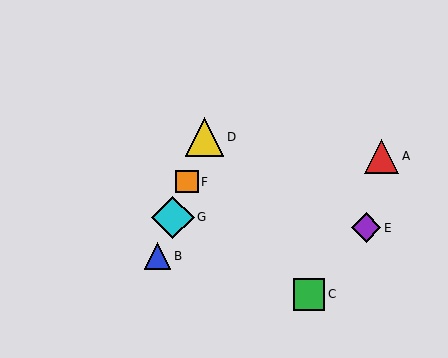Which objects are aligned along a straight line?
Objects B, D, F, G are aligned along a straight line.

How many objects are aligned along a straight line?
4 objects (B, D, F, G) are aligned along a straight line.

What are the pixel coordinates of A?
Object A is at (382, 156).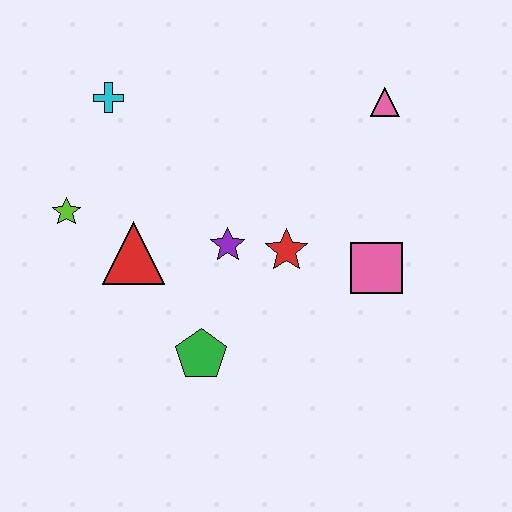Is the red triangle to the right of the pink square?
No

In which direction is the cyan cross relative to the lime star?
The cyan cross is above the lime star.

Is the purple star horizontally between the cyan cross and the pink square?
Yes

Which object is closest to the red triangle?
The lime star is closest to the red triangle.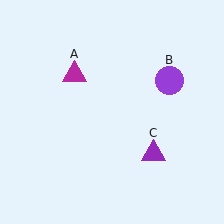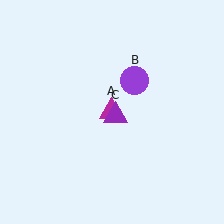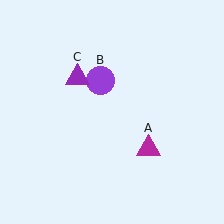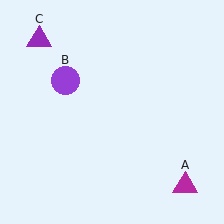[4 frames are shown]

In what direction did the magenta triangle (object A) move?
The magenta triangle (object A) moved down and to the right.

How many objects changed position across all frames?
3 objects changed position: magenta triangle (object A), purple circle (object B), purple triangle (object C).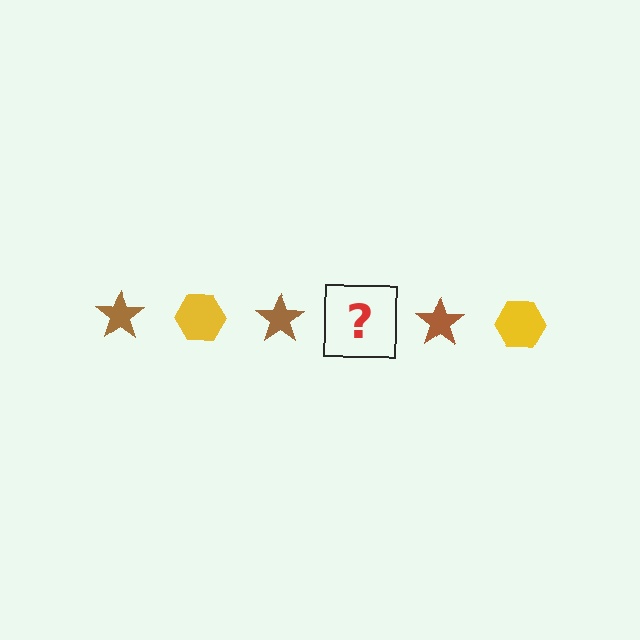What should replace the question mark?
The question mark should be replaced with a yellow hexagon.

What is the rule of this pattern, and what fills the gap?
The rule is that the pattern alternates between brown star and yellow hexagon. The gap should be filled with a yellow hexagon.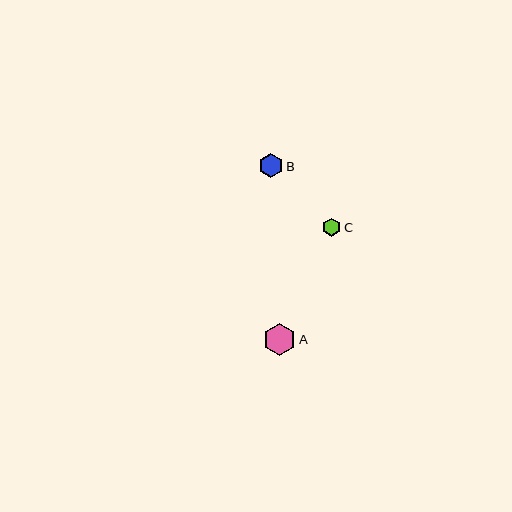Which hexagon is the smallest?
Hexagon C is the smallest with a size of approximately 19 pixels.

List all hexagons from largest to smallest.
From largest to smallest: A, B, C.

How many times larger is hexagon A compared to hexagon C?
Hexagon A is approximately 1.7 times the size of hexagon C.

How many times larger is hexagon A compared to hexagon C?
Hexagon A is approximately 1.7 times the size of hexagon C.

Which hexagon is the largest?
Hexagon A is the largest with a size of approximately 32 pixels.